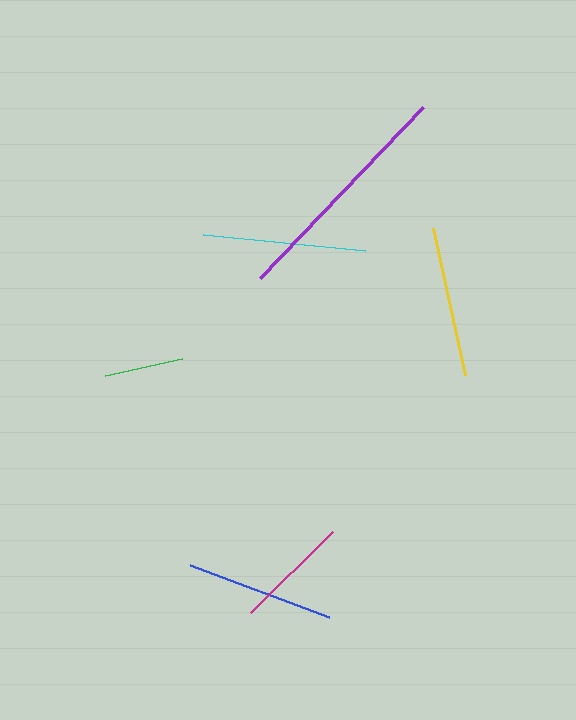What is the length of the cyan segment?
The cyan segment is approximately 163 pixels long.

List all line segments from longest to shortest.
From longest to shortest: purple, cyan, yellow, blue, magenta, green.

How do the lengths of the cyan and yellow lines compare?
The cyan and yellow lines are approximately the same length.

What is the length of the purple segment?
The purple segment is approximately 237 pixels long.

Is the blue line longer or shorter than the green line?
The blue line is longer than the green line.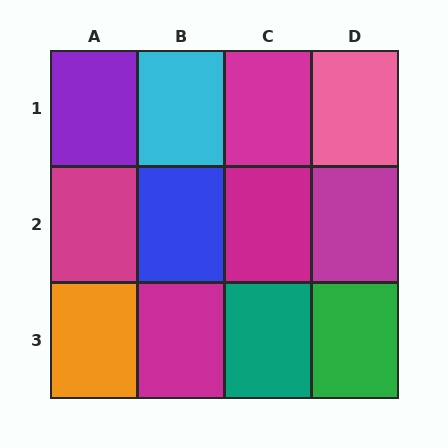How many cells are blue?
1 cell is blue.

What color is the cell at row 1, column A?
Purple.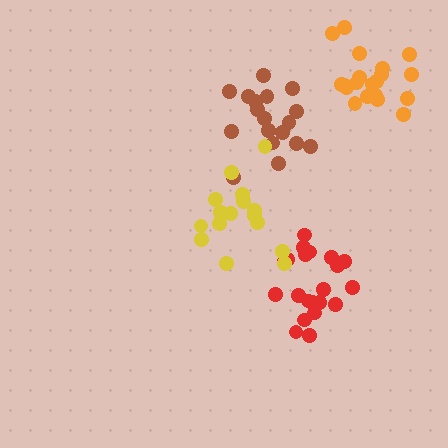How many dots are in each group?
Group 1: 21 dots, Group 2: 18 dots, Group 3: 16 dots, Group 4: 20 dots (75 total).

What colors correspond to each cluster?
The clusters are colored: red, brown, yellow, orange.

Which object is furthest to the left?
The yellow cluster is leftmost.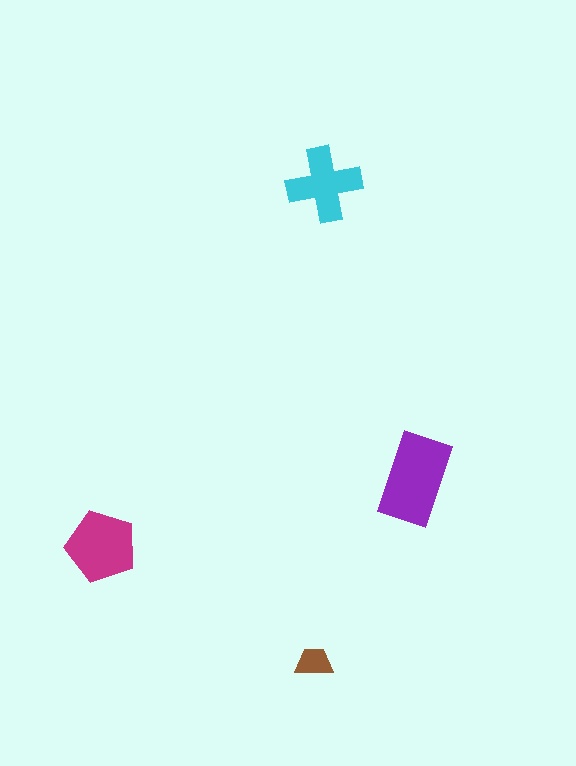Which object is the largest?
The purple rectangle.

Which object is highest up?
The cyan cross is topmost.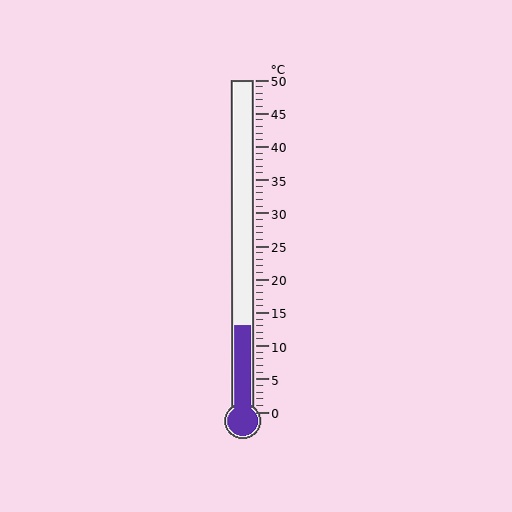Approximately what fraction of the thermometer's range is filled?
The thermometer is filled to approximately 25% of its range.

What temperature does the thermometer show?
The thermometer shows approximately 13°C.